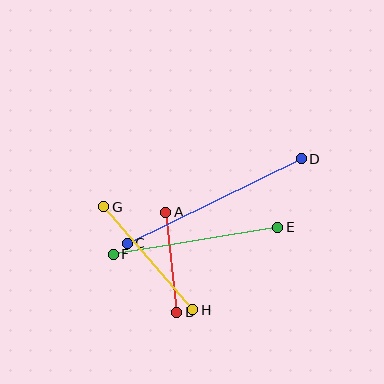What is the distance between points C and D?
The distance is approximately 194 pixels.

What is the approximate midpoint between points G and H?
The midpoint is at approximately (148, 258) pixels.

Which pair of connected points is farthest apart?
Points C and D are farthest apart.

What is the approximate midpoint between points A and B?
The midpoint is at approximately (171, 262) pixels.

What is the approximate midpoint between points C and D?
The midpoint is at approximately (214, 201) pixels.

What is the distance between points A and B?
The distance is approximately 101 pixels.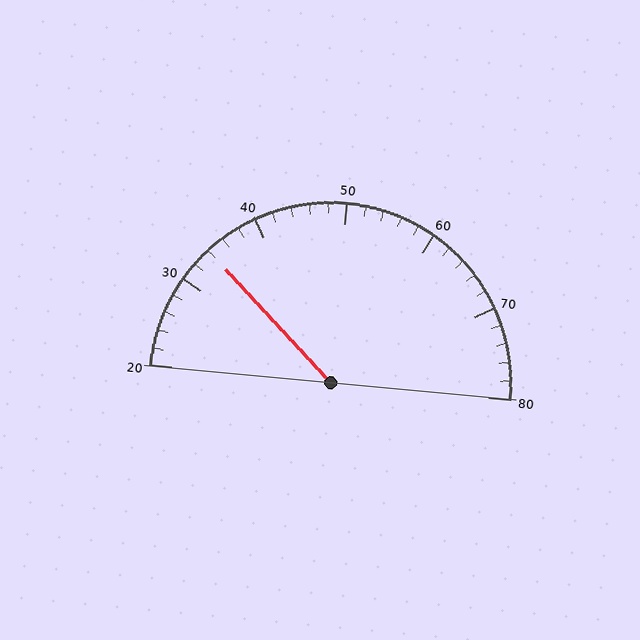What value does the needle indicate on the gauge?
The needle indicates approximately 34.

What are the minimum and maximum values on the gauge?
The gauge ranges from 20 to 80.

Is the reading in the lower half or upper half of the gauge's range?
The reading is in the lower half of the range (20 to 80).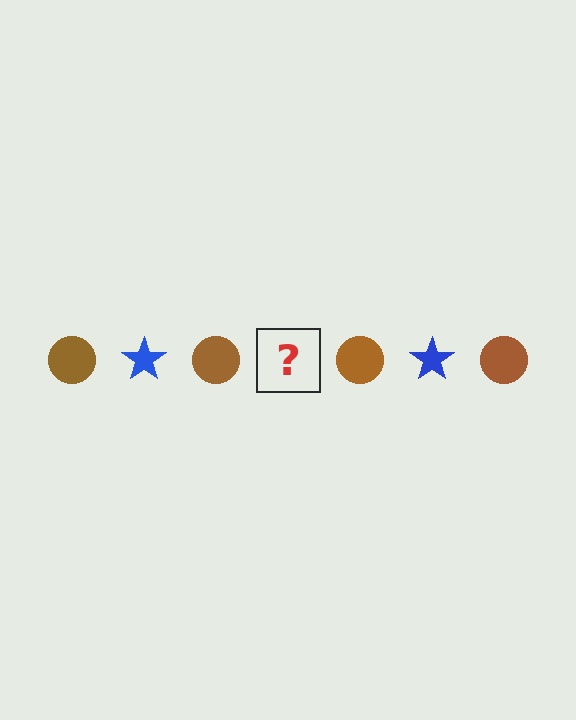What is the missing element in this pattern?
The missing element is a blue star.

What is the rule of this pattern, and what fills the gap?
The rule is that the pattern alternates between brown circle and blue star. The gap should be filled with a blue star.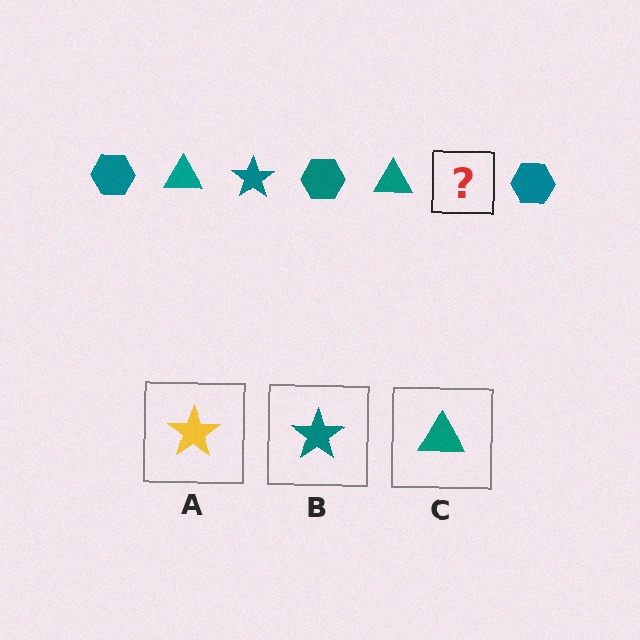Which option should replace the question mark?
Option B.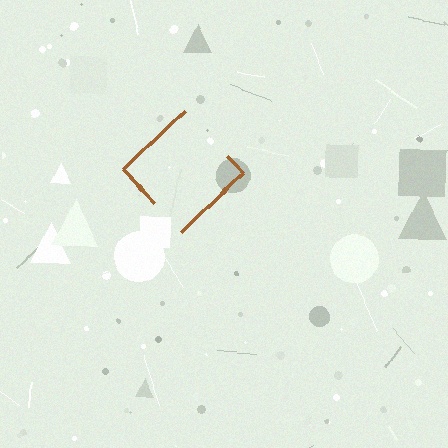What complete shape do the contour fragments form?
The contour fragments form a diamond.